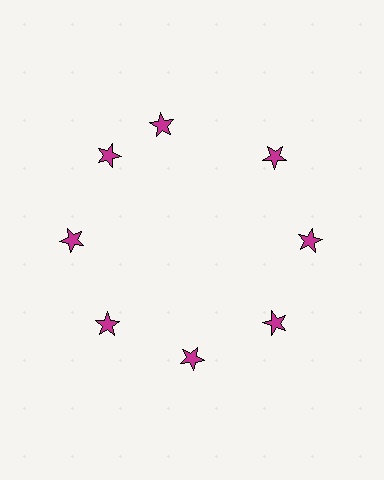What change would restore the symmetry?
The symmetry would be restored by rotating it back into even spacing with its neighbors so that all 8 stars sit at equal angles and equal distance from the center.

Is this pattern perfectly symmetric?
No. The 8 magenta stars are arranged in a ring, but one element near the 12 o'clock position is rotated out of alignment along the ring, breaking the 8-fold rotational symmetry.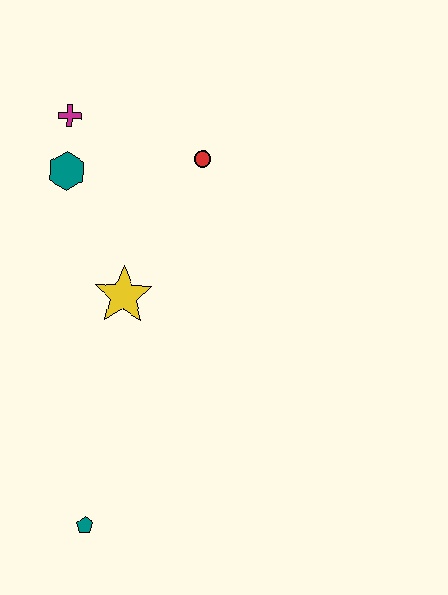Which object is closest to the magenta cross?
The teal hexagon is closest to the magenta cross.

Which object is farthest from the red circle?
The teal pentagon is farthest from the red circle.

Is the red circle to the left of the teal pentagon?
No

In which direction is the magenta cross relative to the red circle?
The magenta cross is to the left of the red circle.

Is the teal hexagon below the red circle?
Yes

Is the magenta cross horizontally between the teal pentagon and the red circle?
No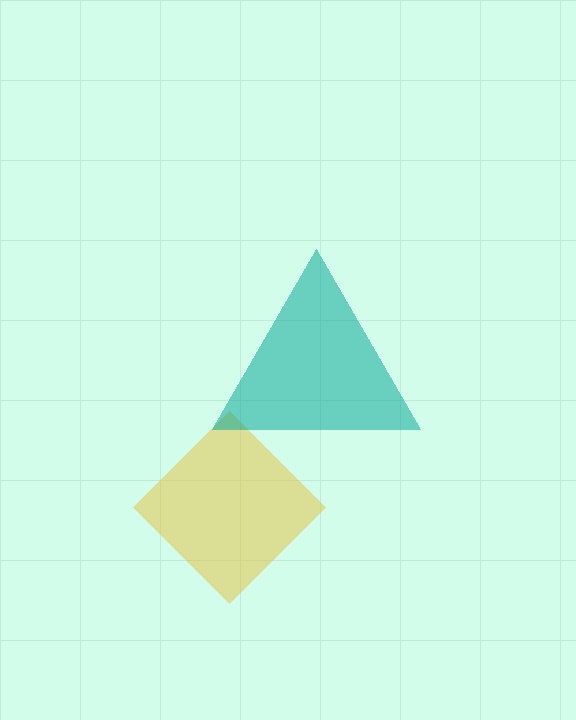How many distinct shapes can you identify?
There are 2 distinct shapes: a yellow diamond, a teal triangle.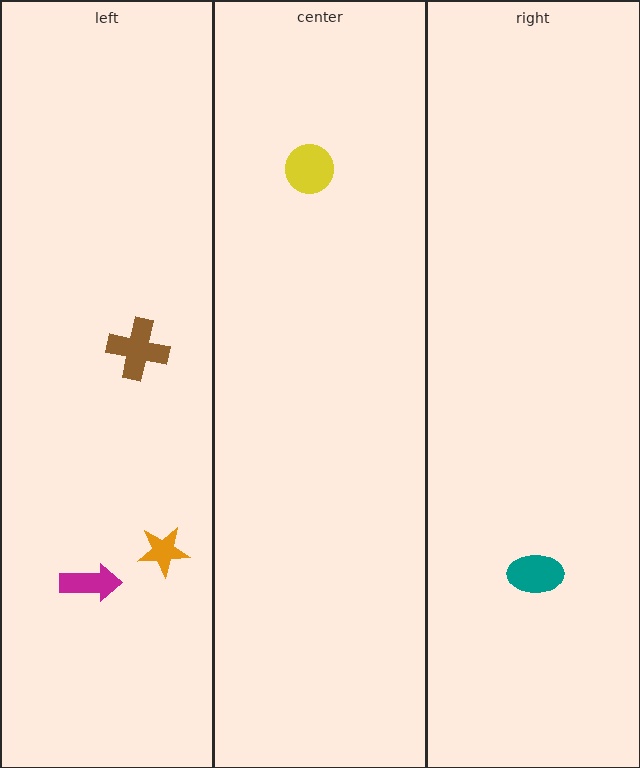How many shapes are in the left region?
3.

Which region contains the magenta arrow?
The left region.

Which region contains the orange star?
The left region.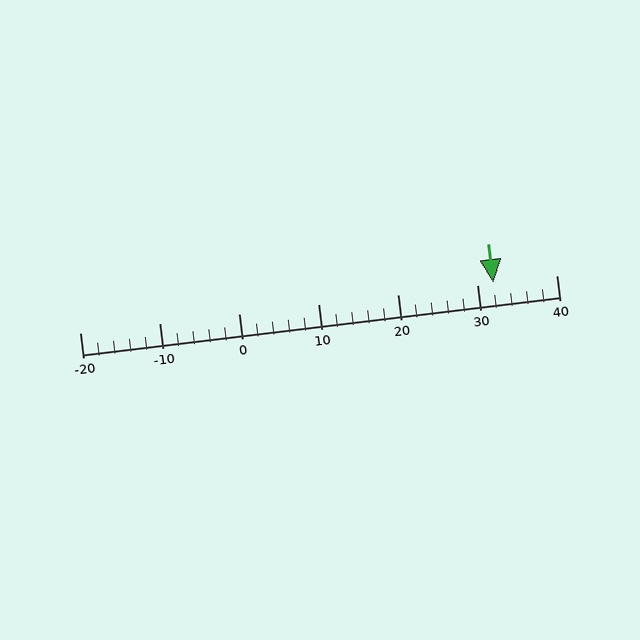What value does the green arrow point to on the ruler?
The green arrow points to approximately 32.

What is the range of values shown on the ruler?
The ruler shows values from -20 to 40.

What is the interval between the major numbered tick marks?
The major tick marks are spaced 10 units apart.